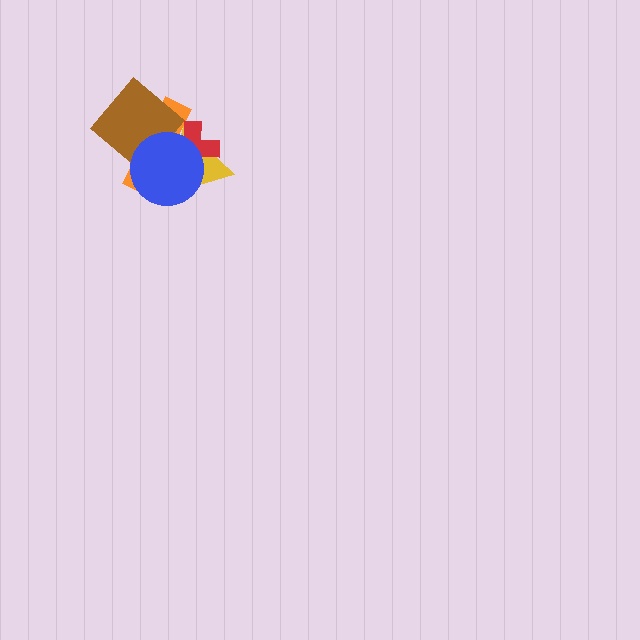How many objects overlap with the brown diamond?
4 objects overlap with the brown diamond.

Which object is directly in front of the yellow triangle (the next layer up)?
The brown diamond is directly in front of the yellow triangle.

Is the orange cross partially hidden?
Yes, it is partially covered by another shape.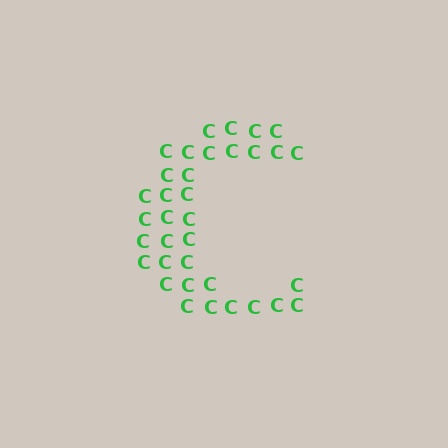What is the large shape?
The large shape is the letter C.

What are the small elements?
The small elements are letter C's.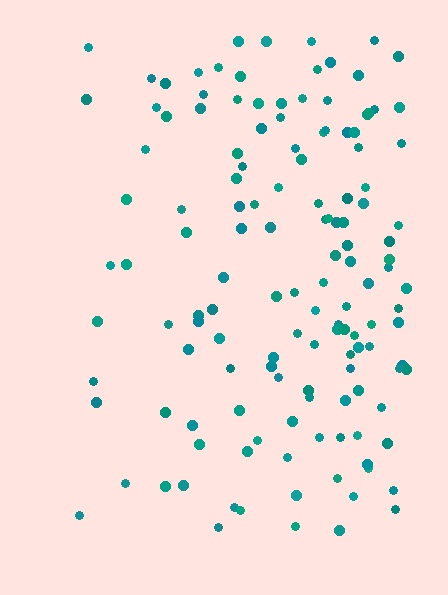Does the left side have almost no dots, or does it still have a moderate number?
Still a moderate number, just noticeably fewer than the right.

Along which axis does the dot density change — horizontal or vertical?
Horizontal.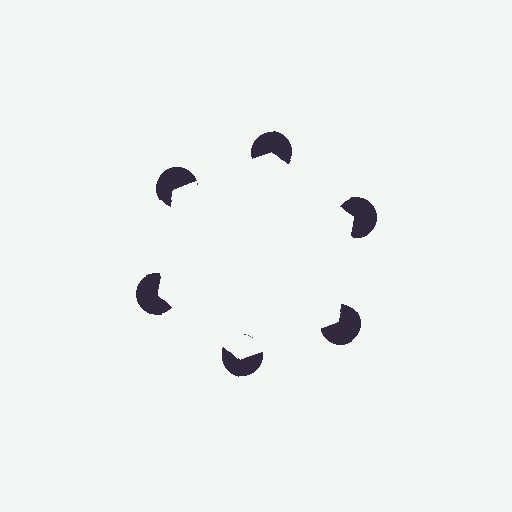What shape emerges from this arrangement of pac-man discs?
An illusory hexagon — its edges are inferred from the aligned wedge cuts in the pac-man discs, not physically drawn.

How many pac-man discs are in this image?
There are 6 — one at each vertex of the illusory hexagon.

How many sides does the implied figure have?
6 sides.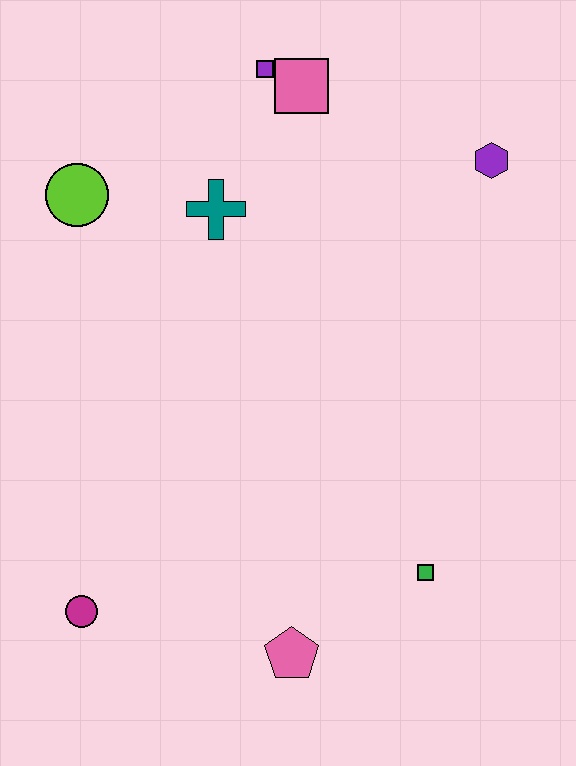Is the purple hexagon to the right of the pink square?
Yes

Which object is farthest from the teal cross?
The pink pentagon is farthest from the teal cross.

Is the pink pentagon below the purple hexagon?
Yes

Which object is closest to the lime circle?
The teal cross is closest to the lime circle.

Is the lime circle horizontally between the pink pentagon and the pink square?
No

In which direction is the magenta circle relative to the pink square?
The magenta circle is below the pink square.